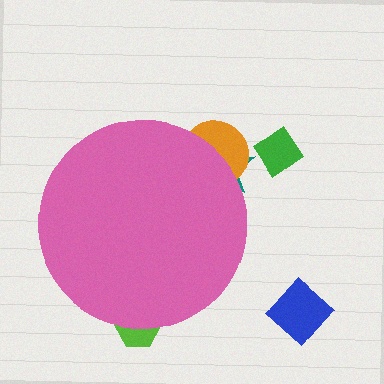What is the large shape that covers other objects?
A pink circle.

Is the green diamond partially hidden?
No, the green diamond is fully visible.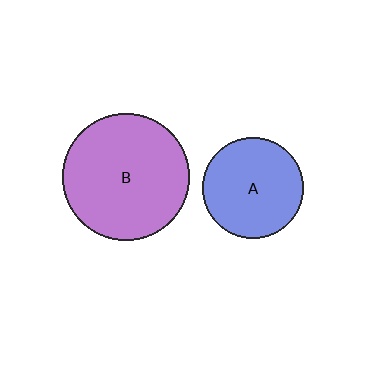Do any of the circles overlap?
No, none of the circles overlap.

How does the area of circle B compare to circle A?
Approximately 1.6 times.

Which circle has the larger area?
Circle B (purple).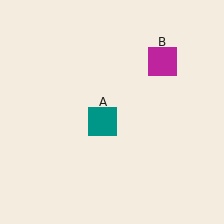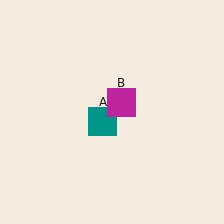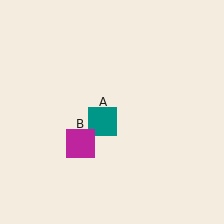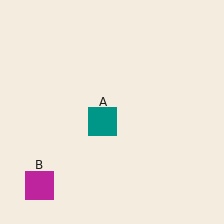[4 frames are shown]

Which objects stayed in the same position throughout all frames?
Teal square (object A) remained stationary.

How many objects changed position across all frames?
1 object changed position: magenta square (object B).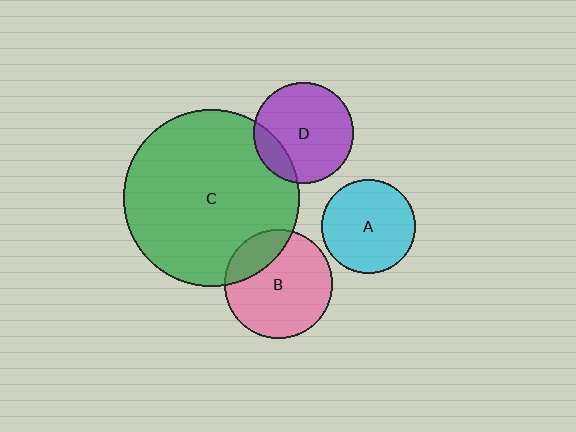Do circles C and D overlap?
Yes.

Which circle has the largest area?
Circle C (green).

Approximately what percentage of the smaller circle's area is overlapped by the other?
Approximately 15%.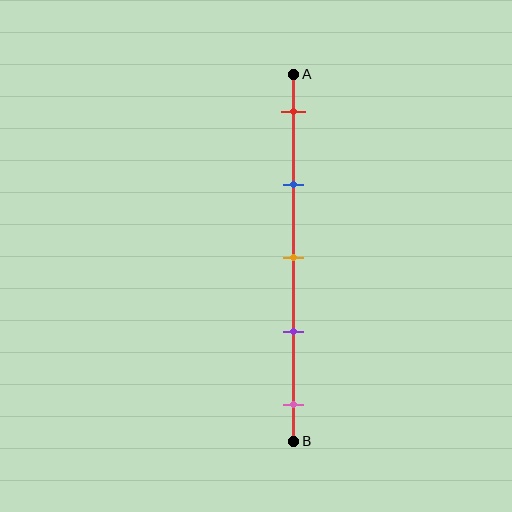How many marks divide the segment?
There are 5 marks dividing the segment.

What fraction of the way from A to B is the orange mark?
The orange mark is approximately 50% (0.5) of the way from A to B.